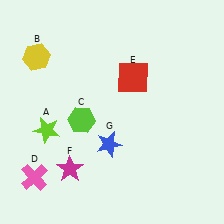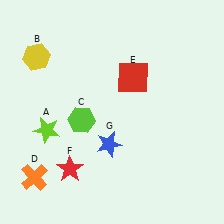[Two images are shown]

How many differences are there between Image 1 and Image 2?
There are 2 differences between the two images.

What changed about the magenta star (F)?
In Image 1, F is magenta. In Image 2, it changed to red.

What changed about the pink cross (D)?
In Image 1, D is pink. In Image 2, it changed to orange.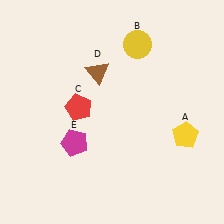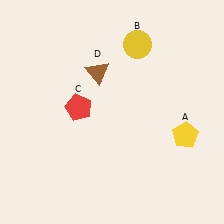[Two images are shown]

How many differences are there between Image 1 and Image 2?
There is 1 difference between the two images.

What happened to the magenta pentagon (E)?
The magenta pentagon (E) was removed in Image 2. It was in the bottom-left area of Image 1.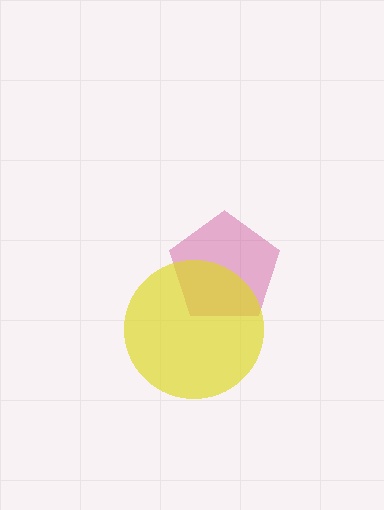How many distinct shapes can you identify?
There are 2 distinct shapes: a magenta pentagon, a yellow circle.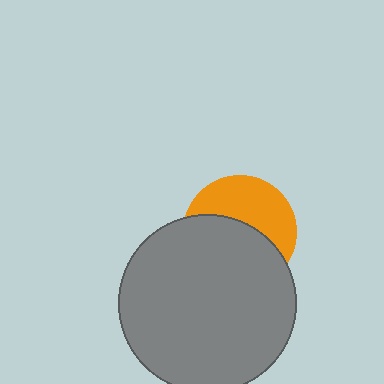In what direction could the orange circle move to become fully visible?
The orange circle could move up. That would shift it out from behind the gray circle entirely.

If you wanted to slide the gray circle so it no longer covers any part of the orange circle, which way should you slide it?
Slide it down — that is the most direct way to separate the two shapes.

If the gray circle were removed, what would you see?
You would see the complete orange circle.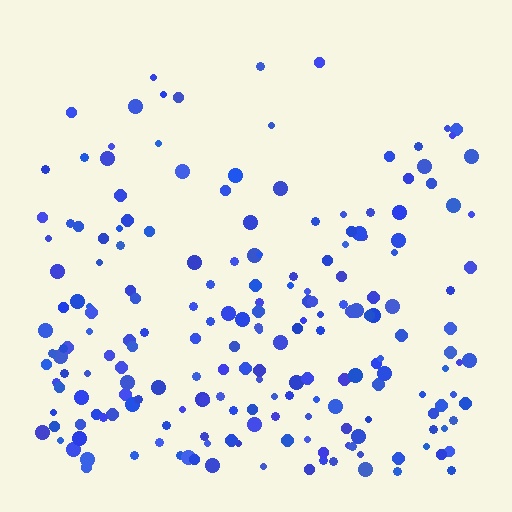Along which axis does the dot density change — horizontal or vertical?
Vertical.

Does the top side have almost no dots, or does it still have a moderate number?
Still a moderate number, just noticeably fewer than the bottom.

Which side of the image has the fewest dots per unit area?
The top.